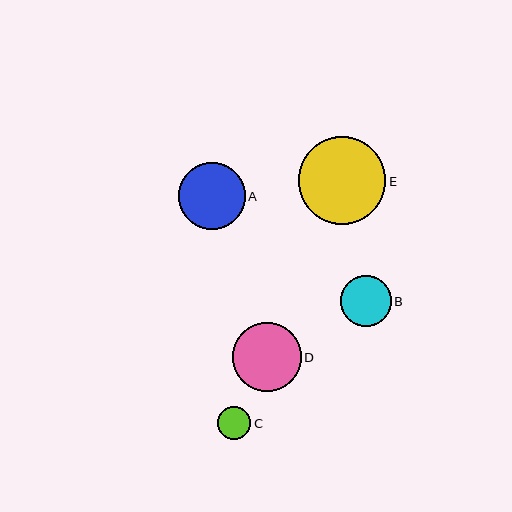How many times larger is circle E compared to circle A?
Circle E is approximately 1.3 times the size of circle A.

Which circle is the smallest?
Circle C is the smallest with a size of approximately 33 pixels.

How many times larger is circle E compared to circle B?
Circle E is approximately 1.7 times the size of circle B.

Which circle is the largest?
Circle E is the largest with a size of approximately 88 pixels.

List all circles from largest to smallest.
From largest to smallest: E, D, A, B, C.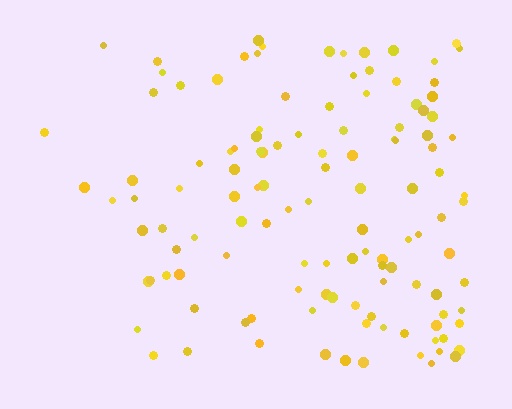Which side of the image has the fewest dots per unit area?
The left.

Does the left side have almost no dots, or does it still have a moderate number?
Still a moderate number, just noticeably fewer than the right.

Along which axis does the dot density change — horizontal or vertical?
Horizontal.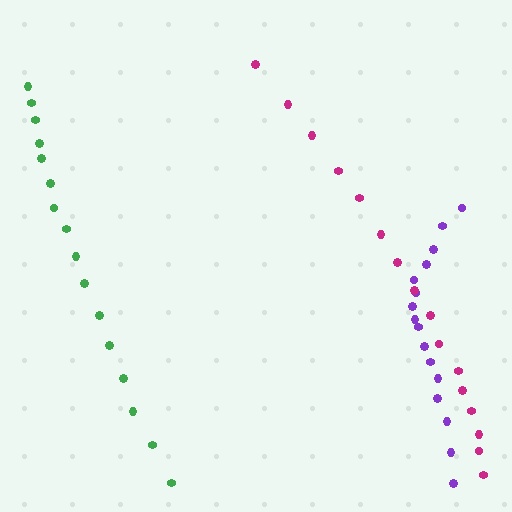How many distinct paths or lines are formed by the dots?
There are 3 distinct paths.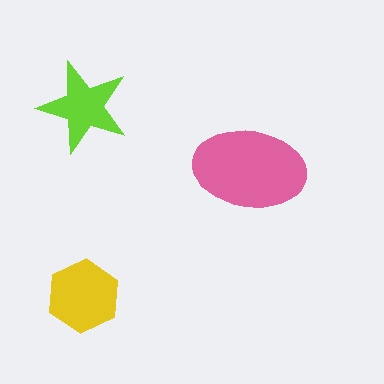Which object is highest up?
The lime star is topmost.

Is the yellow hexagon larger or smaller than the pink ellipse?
Smaller.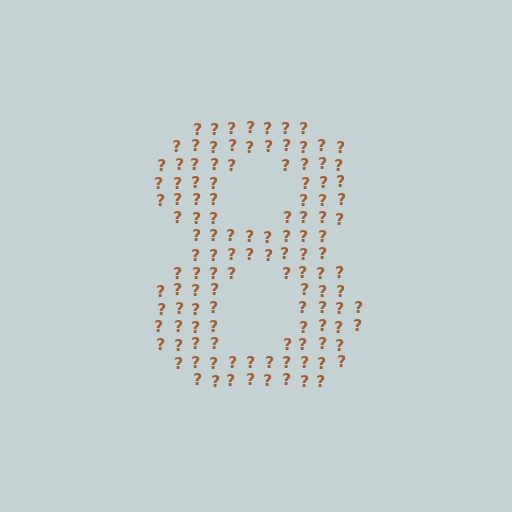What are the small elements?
The small elements are question marks.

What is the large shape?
The large shape is the digit 8.